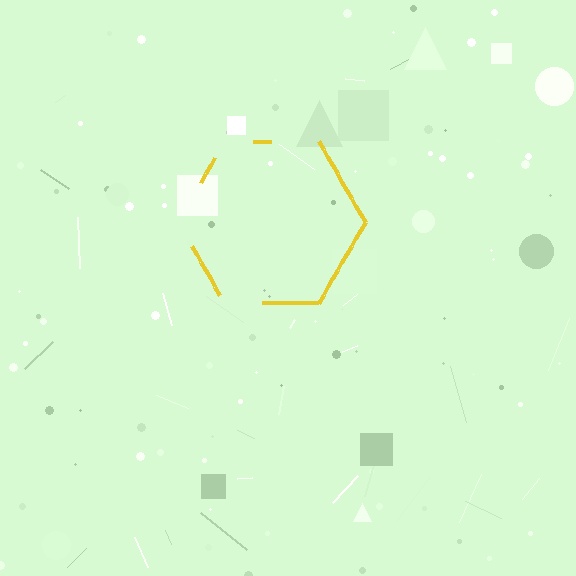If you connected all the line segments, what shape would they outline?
They would outline a hexagon.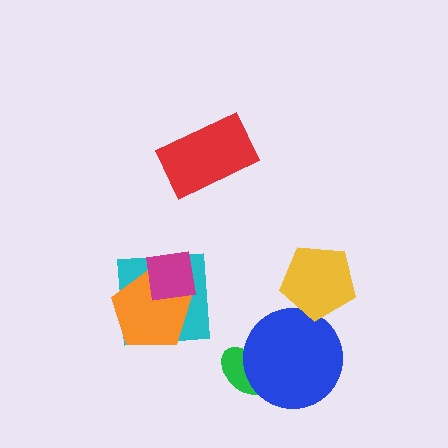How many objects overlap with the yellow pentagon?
1 object overlaps with the yellow pentagon.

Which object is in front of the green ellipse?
The blue circle is in front of the green ellipse.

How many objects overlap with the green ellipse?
1 object overlaps with the green ellipse.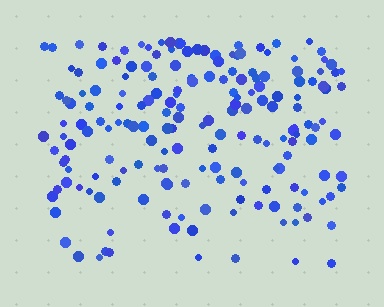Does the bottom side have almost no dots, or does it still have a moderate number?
Still a moderate number, just noticeably fewer than the top.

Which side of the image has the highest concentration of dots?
The top.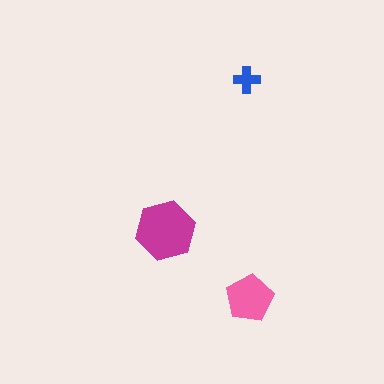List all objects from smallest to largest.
The blue cross, the pink pentagon, the magenta hexagon.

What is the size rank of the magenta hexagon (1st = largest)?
1st.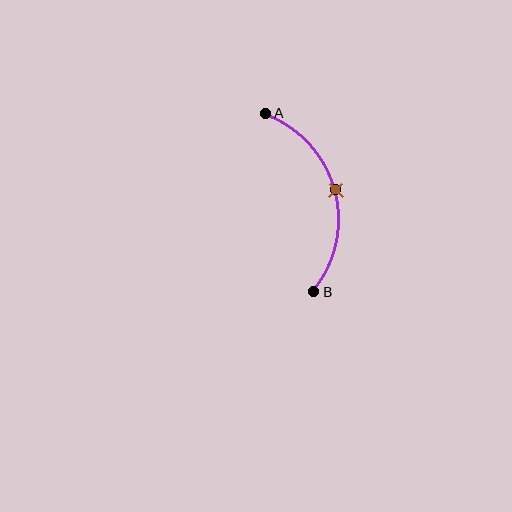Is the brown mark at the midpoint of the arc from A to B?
Yes. The brown mark lies on the arc at equal arc-length from both A and B — it is the arc midpoint.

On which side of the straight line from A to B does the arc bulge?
The arc bulges to the right of the straight line connecting A and B.